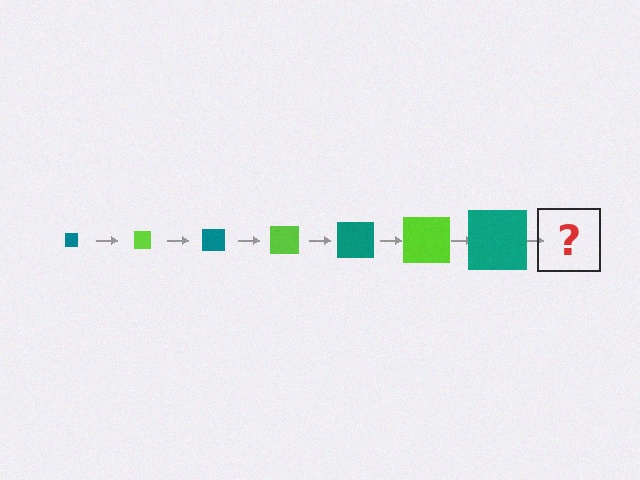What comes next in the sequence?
The next element should be a lime square, larger than the previous one.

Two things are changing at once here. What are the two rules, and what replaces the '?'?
The two rules are that the square grows larger each step and the color cycles through teal and lime. The '?' should be a lime square, larger than the previous one.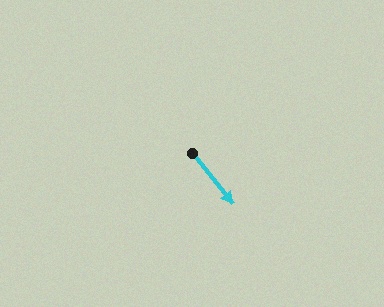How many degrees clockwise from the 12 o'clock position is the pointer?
Approximately 140 degrees.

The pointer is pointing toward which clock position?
Roughly 5 o'clock.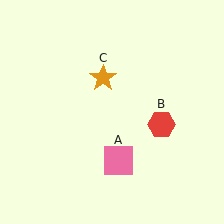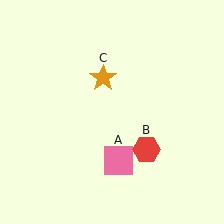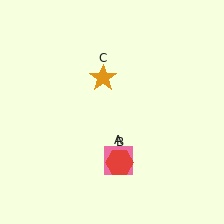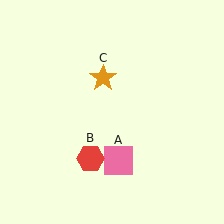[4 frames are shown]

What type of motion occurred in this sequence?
The red hexagon (object B) rotated clockwise around the center of the scene.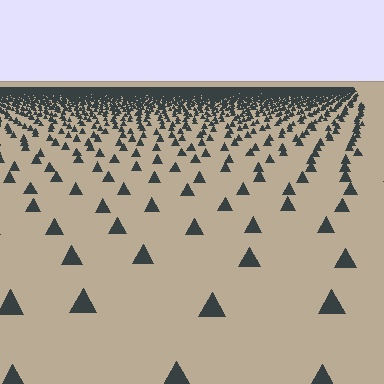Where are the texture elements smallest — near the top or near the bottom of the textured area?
Near the top.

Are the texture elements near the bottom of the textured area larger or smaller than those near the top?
Larger. Near the bottom, elements are closer to the viewer and appear at a bigger on-screen size.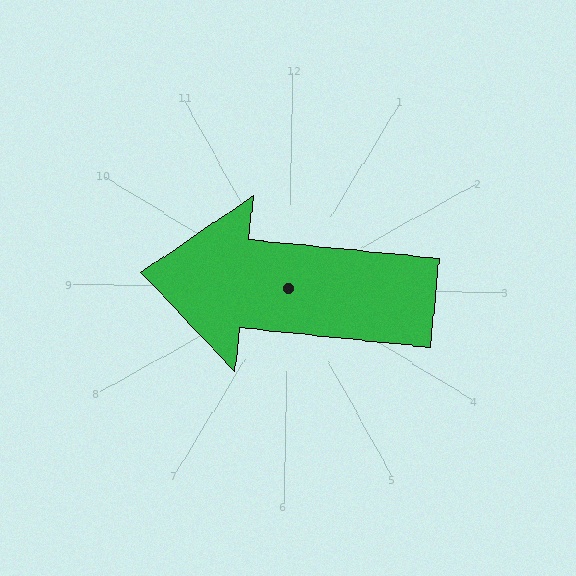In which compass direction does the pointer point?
West.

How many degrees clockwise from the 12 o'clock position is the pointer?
Approximately 275 degrees.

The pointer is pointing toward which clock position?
Roughly 9 o'clock.